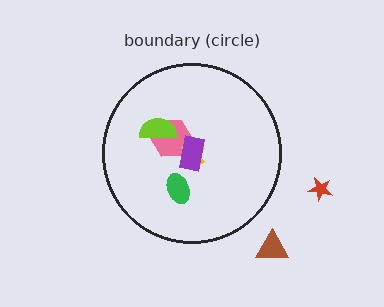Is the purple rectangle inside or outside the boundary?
Inside.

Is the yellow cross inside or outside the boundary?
Inside.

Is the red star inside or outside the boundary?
Outside.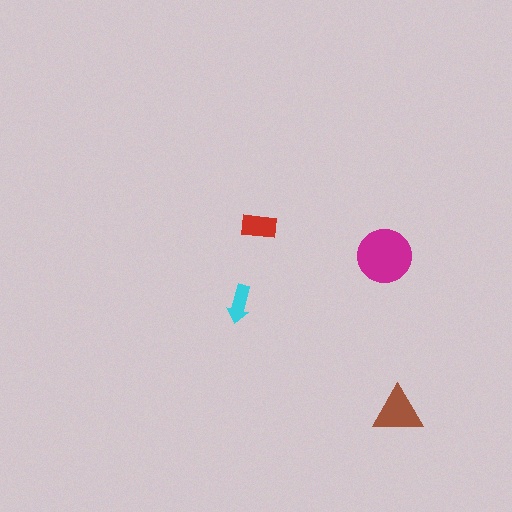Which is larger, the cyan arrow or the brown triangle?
The brown triangle.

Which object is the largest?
The magenta circle.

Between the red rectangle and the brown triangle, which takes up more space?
The brown triangle.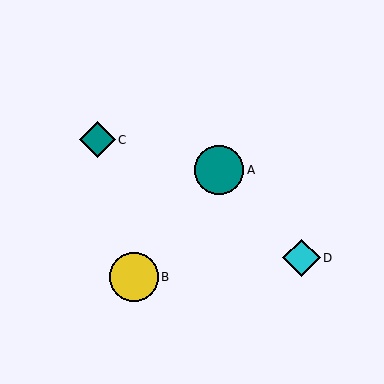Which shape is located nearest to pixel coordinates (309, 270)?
The cyan diamond (labeled D) at (301, 258) is nearest to that location.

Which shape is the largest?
The teal circle (labeled A) is the largest.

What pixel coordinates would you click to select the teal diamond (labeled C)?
Click at (97, 140) to select the teal diamond C.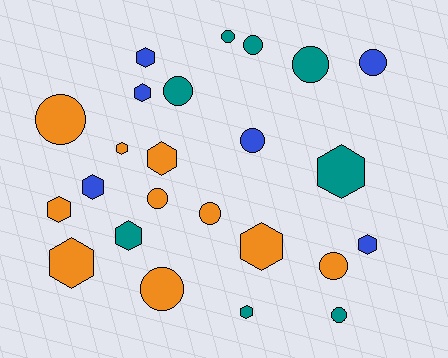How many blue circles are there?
There are 2 blue circles.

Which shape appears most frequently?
Circle, with 12 objects.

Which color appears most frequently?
Orange, with 10 objects.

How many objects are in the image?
There are 24 objects.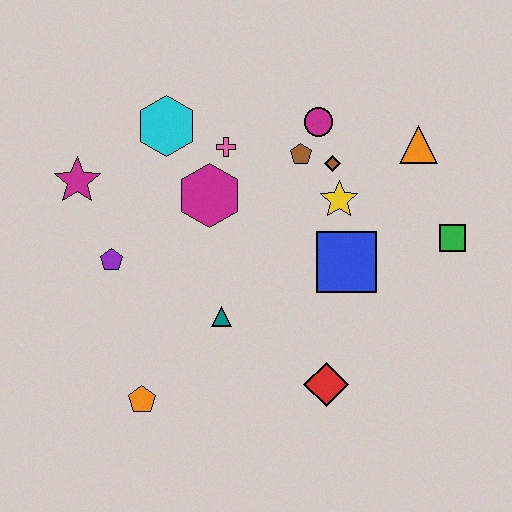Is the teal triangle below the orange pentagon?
No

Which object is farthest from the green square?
The magenta star is farthest from the green square.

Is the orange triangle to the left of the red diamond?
No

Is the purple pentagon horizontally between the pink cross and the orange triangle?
No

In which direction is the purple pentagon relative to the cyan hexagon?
The purple pentagon is below the cyan hexagon.